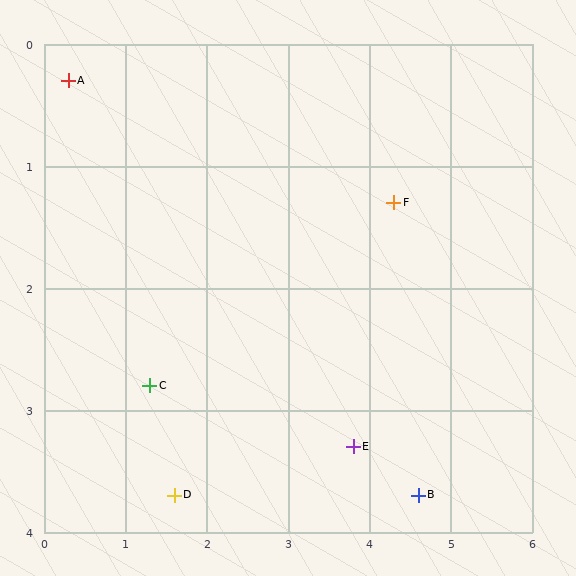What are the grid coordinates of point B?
Point B is at approximately (4.6, 3.7).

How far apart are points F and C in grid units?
Points F and C are about 3.4 grid units apart.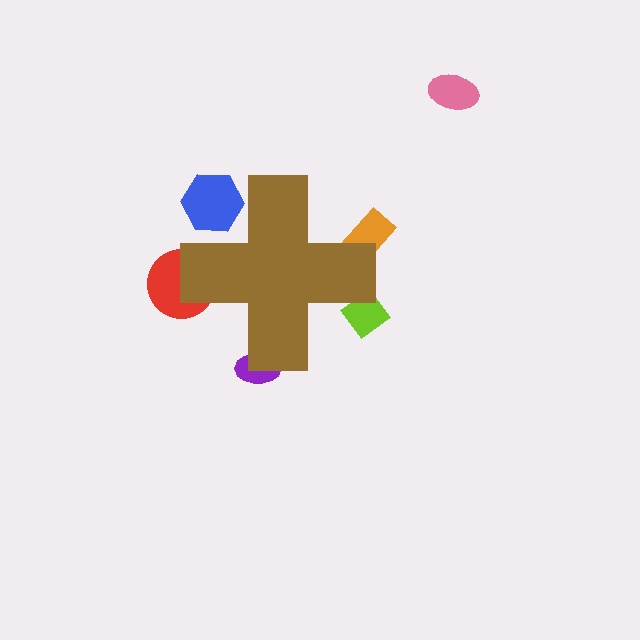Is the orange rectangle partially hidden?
Yes, the orange rectangle is partially hidden behind the brown cross.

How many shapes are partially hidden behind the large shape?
5 shapes are partially hidden.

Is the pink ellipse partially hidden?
No, the pink ellipse is fully visible.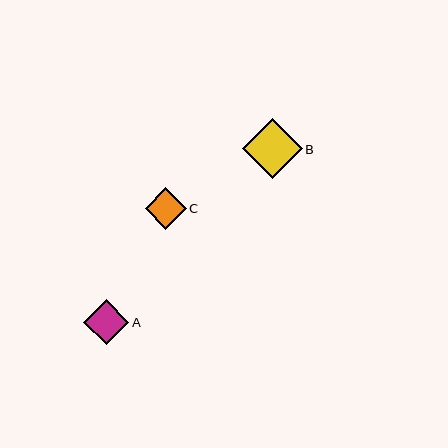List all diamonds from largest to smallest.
From largest to smallest: B, A, C.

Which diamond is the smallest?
Diamond C is the smallest with a size of approximately 41 pixels.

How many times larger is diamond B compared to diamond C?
Diamond B is approximately 1.5 times the size of diamond C.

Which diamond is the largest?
Diamond B is the largest with a size of approximately 60 pixels.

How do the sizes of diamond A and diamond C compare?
Diamond A and diamond C are approximately the same size.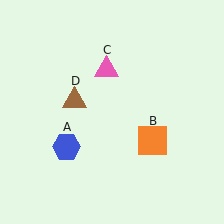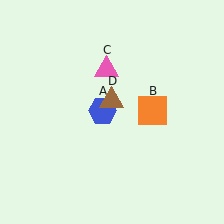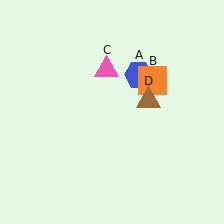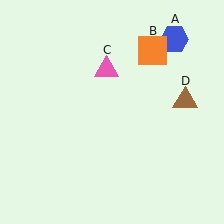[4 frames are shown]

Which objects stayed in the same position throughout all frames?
Pink triangle (object C) remained stationary.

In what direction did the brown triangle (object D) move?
The brown triangle (object D) moved right.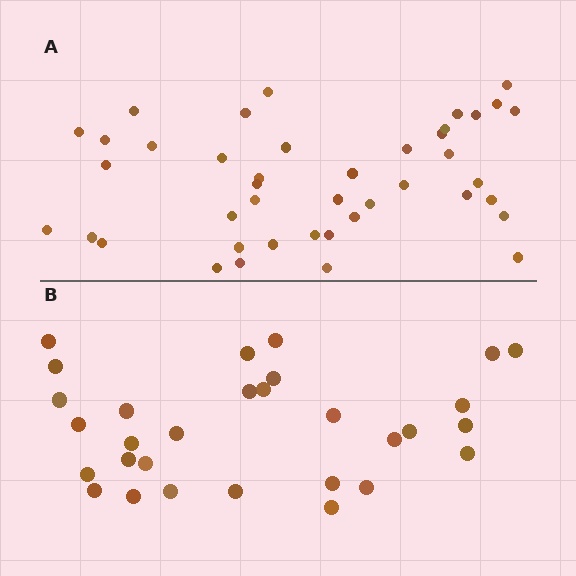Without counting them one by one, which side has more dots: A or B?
Region A (the top region) has more dots.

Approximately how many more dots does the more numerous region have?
Region A has roughly 12 or so more dots than region B.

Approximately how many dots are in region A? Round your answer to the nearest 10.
About 40 dots. (The exact count is 42, which rounds to 40.)